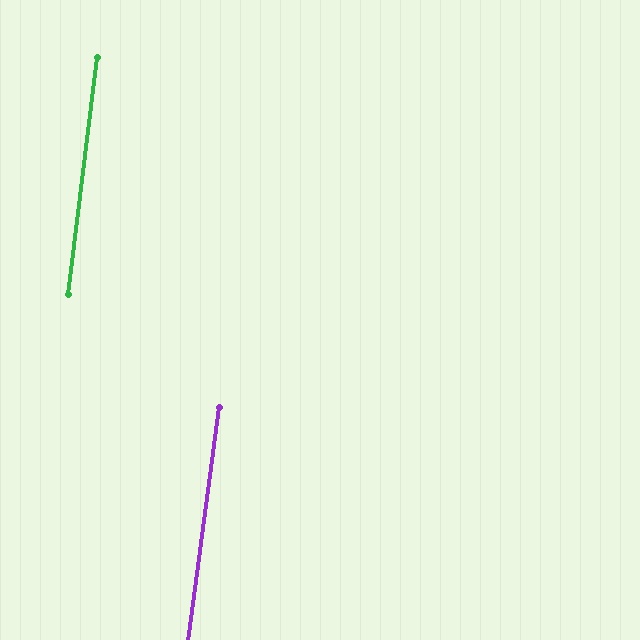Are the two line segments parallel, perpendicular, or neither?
Parallel — their directions differ by only 0.7°.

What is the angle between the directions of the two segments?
Approximately 1 degree.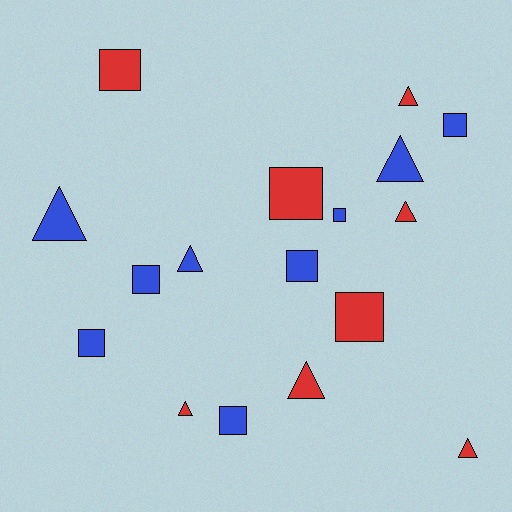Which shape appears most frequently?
Square, with 9 objects.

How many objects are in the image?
There are 17 objects.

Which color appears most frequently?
Blue, with 9 objects.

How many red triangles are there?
There are 5 red triangles.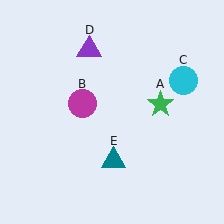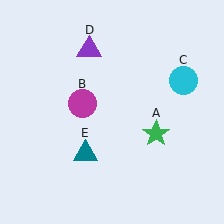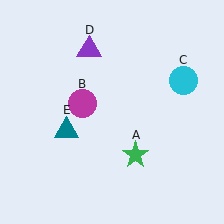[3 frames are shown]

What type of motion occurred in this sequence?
The green star (object A), teal triangle (object E) rotated clockwise around the center of the scene.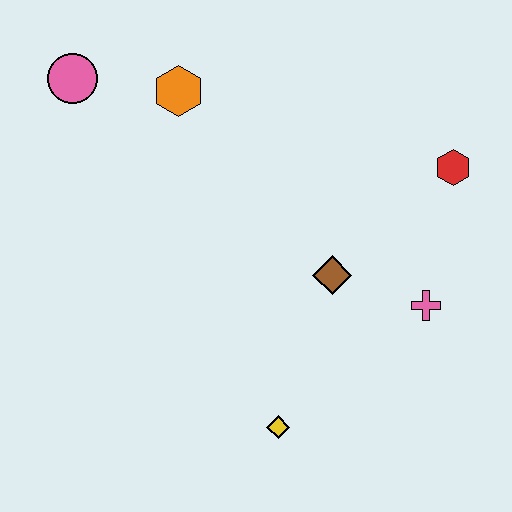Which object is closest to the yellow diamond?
The brown diamond is closest to the yellow diamond.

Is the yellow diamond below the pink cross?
Yes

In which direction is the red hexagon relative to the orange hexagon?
The red hexagon is to the right of the orange hexagon.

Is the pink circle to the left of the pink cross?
Yes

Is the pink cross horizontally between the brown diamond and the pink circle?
No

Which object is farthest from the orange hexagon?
The yellow diamond is farthest from the orange hexagon.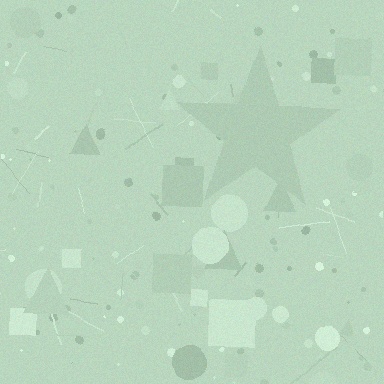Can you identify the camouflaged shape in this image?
The camouflaged shape is a star.